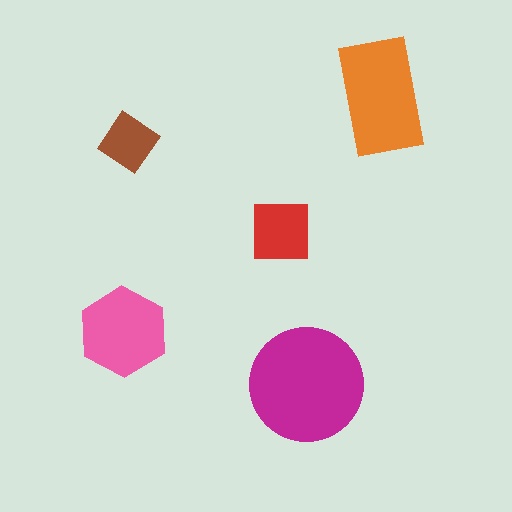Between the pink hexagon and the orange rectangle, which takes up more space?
The orange rectangle.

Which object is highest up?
The orange rectangle is topmost.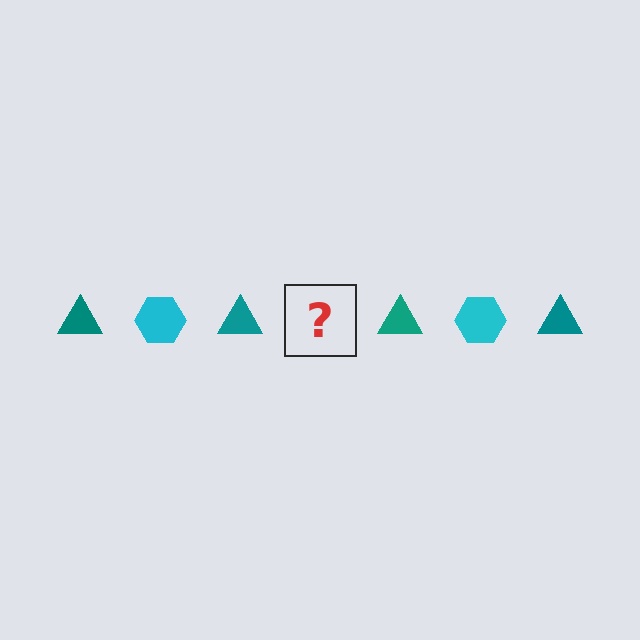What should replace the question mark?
The question mark should be replaced with a cyan hexagon.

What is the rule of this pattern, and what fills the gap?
The rule is that the pattern alternates between teal triangle and cyan hexagon. The gap should be filled with a cyan hexagon.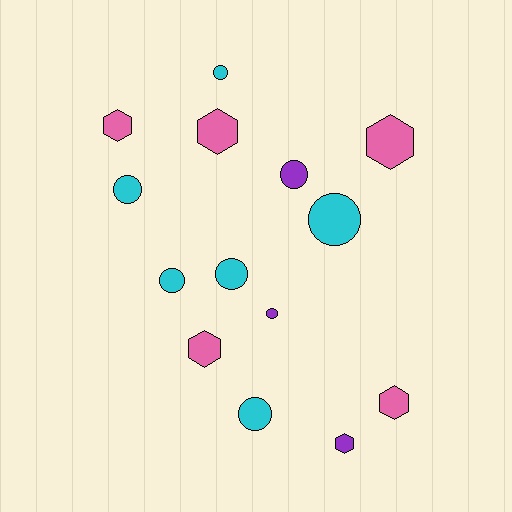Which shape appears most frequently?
Circle, with 8 objects.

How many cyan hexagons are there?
There are no cyan hexagons.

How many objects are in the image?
There are 14 objects.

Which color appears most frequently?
Cyan, with 6 objects.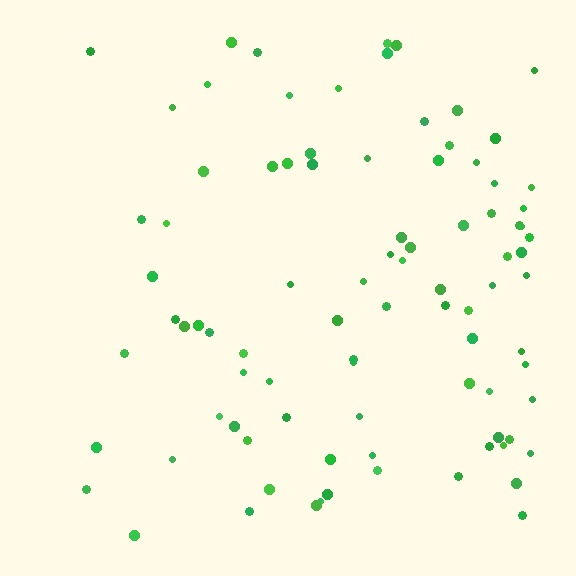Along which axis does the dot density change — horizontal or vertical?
Horizontal.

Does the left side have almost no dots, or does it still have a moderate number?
Still a moderate number, just noticeably fewer than the right.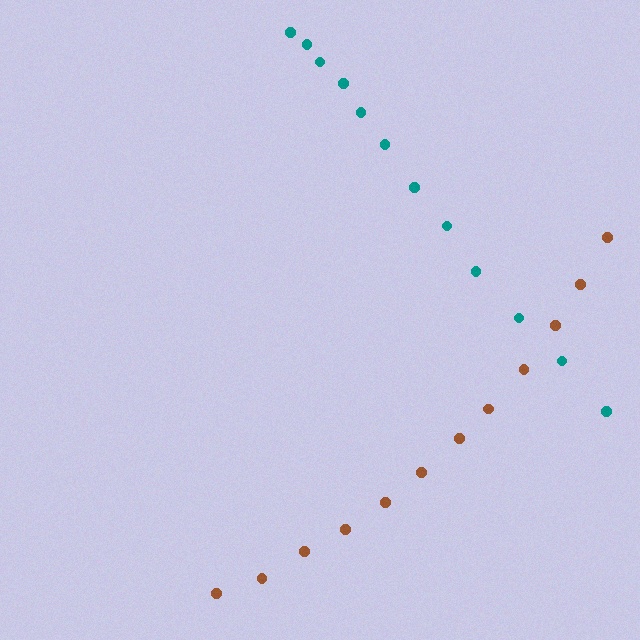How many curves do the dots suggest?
There are 2 distinct paths.